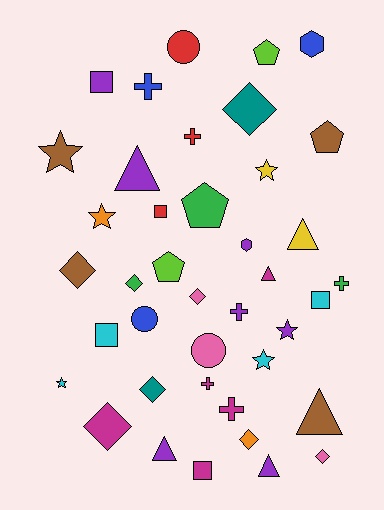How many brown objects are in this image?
There are 4 brown objects.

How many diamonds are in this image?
There are 8 diamonds.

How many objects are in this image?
There are 40 objects.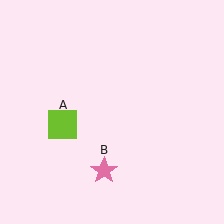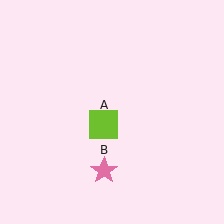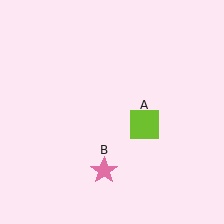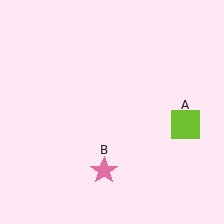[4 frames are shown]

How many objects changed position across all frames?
1 object changed position: lime square (object A).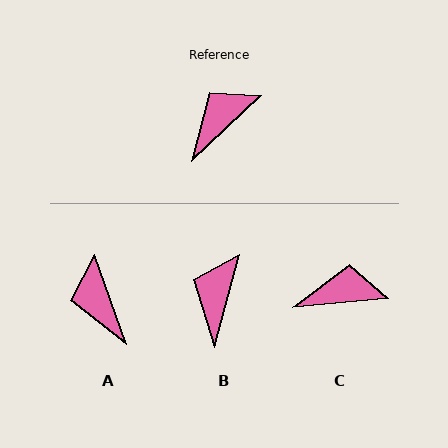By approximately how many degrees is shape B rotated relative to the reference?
Approximately 32 degrees counter-clockwise.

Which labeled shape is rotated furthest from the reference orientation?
A, about 67 degrees away.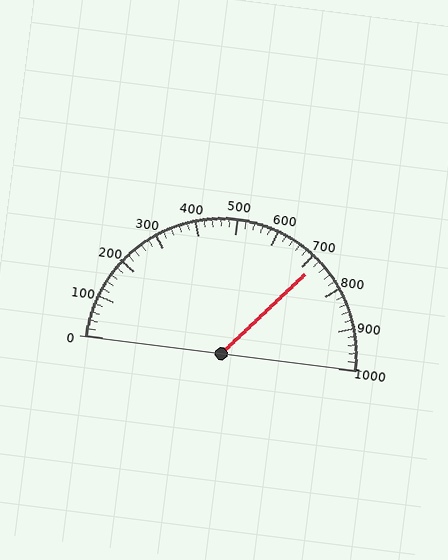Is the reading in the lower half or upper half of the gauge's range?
The reading is in the upper half of the range (0 to 1000).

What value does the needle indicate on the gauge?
The needle indicates approximately 720.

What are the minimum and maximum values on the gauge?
The gauge ranges from 0 to 1000.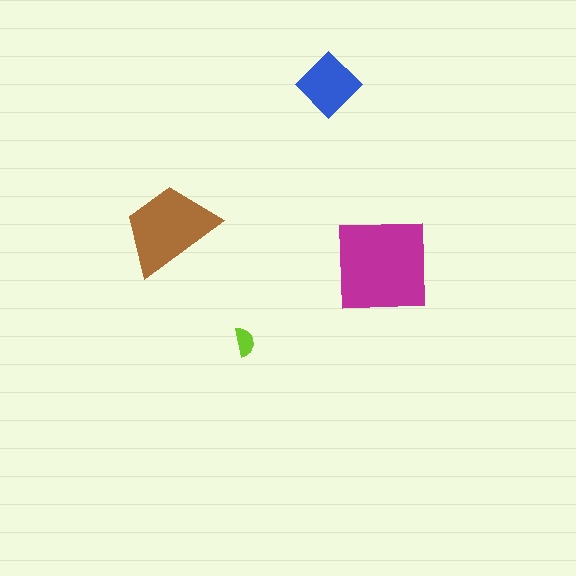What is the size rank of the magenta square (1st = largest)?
1st.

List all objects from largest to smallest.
The magenta square, the brown trapezoid, the blue diamond, the lime semicircle.